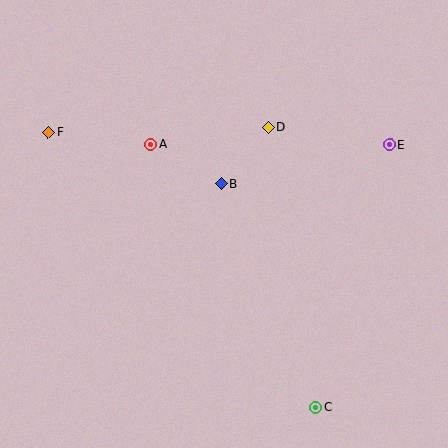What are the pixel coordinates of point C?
Point C is at (315, 407).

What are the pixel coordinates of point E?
Point E is at (390, 145).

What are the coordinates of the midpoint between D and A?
The midpoint between D and A is at (209, 135).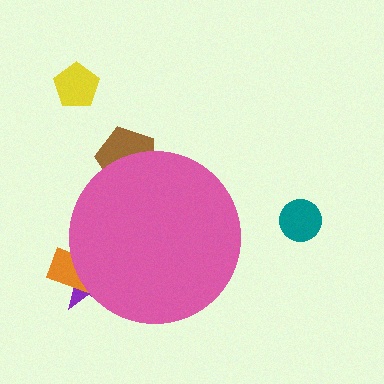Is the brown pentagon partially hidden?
Yes, the brown pentagon is partially hidden behind the pink circle.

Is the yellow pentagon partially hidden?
No, the yellow pentagon is fully visible.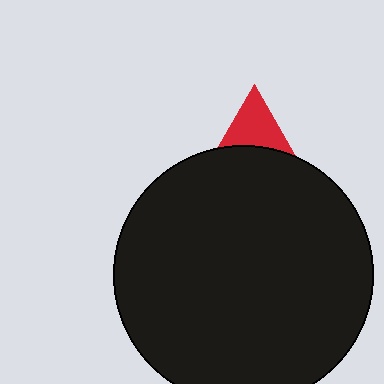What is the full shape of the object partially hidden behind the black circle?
The partially hidden object is a red triangle.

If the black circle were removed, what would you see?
You would see the complete red triangle.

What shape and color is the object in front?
The object in front is a black circle.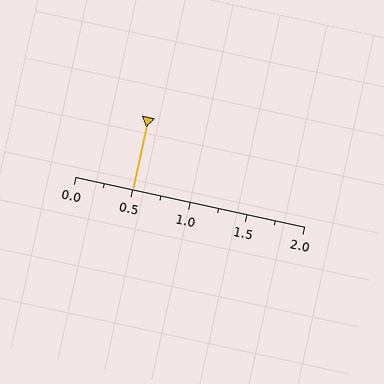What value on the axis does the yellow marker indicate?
The marker indicates approximately 0.5.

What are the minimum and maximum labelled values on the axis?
The axis runs from 0.0 to 2.0.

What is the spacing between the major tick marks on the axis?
The major ticks are spaced 0.5 apart.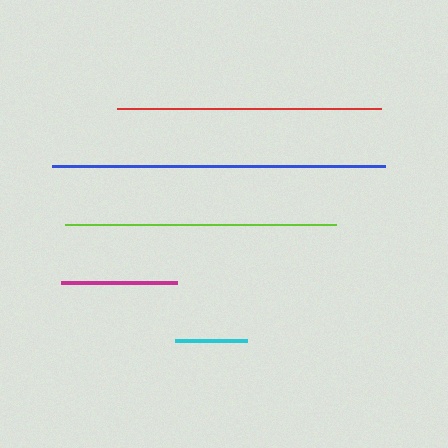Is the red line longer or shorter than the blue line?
The blue line is longer than the red line.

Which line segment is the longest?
The blue line is the longest at approximately 333 pixels.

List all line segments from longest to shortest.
From longest to shortest: blue, lime, red, magenta, cyan.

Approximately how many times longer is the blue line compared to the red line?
The blue line is approximately 1.3 times the length of the red line.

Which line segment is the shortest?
The cyan line is the shortest at approximately 72 pixels.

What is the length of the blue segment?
The blue segment is approximately 333 pixels long.